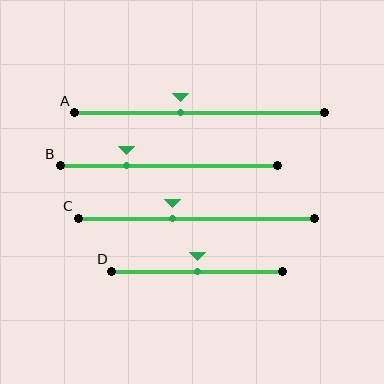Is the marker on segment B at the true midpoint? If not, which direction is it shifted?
No, the marker on segment B is shifted to the left by about 20% of the segment length.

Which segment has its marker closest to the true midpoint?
Segment D has its marker closest to the true midpoint.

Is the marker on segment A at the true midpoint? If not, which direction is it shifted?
No, the marker on segment A is shifted to the left by about 7% of the segment length.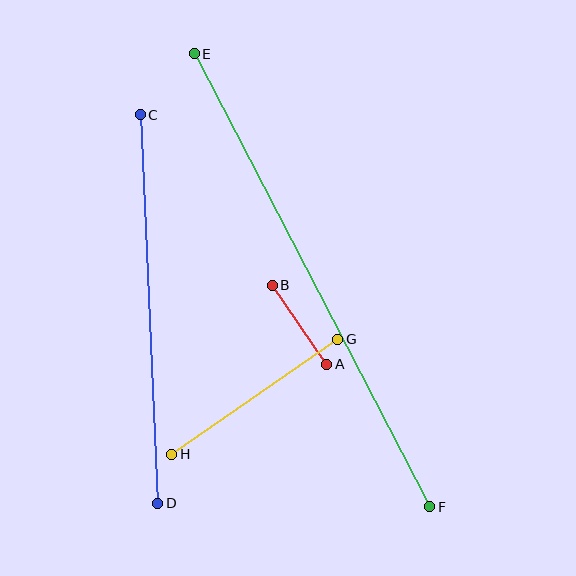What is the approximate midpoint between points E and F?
The midpoint is at approximately (312, 280) pixels.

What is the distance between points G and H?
The distance is approximately 202 pixels.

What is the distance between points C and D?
The distance is approximately 389 pixels.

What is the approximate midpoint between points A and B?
The midpoint is at approximately (299, 325) pixels.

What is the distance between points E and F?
The distance is approximately 511 pixels.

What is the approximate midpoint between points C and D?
The midpoint is at approximately (149, 309) pixels.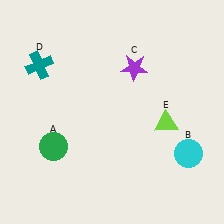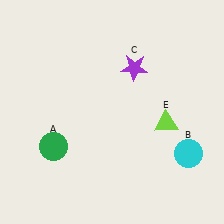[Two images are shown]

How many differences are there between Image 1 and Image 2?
There is 1 difference between the two images.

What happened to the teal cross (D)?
The teal cross (D) was removed in Image 2. It was in the top-left area of Image 1.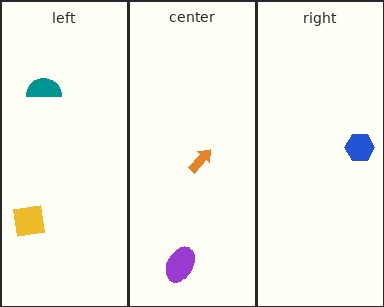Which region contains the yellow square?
The left region.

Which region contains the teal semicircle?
The left region.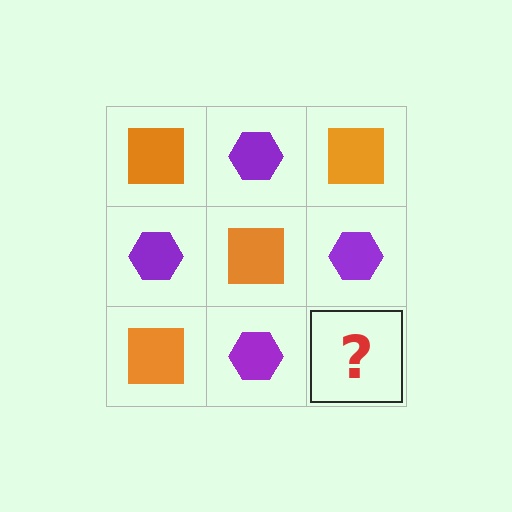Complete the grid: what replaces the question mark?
The question mark should be replaced with an orange square.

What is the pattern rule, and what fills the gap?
The rule is that it alternates orange square and purple hexagon in a checkerboard pattern. The gap should be filled with an orange square.